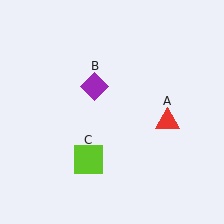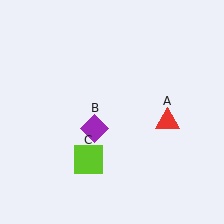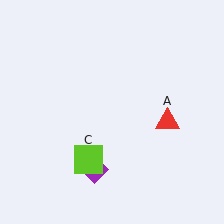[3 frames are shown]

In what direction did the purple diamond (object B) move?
The purple diamond (object B) moved down.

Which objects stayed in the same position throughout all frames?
Red triangle (object A) and lime square (object C) remained stationary.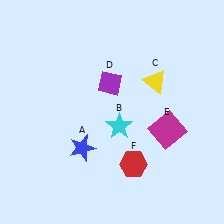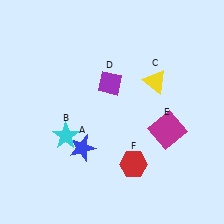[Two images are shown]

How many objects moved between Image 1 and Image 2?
1 object moved between the two images.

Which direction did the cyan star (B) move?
The cyan star (B) moved left.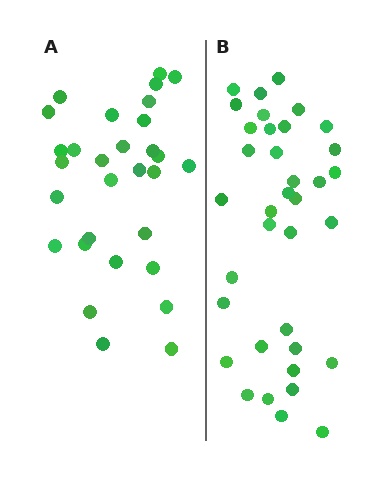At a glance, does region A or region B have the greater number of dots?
Region B (the right region) has more dots.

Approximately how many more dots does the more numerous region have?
Region B has about 6 more dots than region A.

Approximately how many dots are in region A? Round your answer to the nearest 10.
About 30 dots.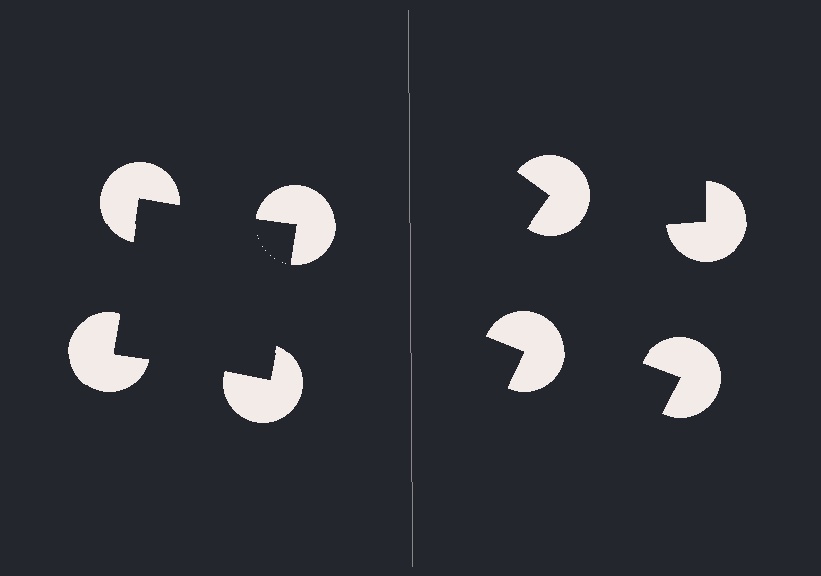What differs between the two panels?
The pac-man discs are positioned identically on both sides; only the wedge orientations differ. On the left they align to a square; on the right they are misaligned.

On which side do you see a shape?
An illusory square appears on the left side. On the right side the wedge cuts are rotated, so no coherent shape forms.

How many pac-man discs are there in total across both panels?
8 — 4 on each side.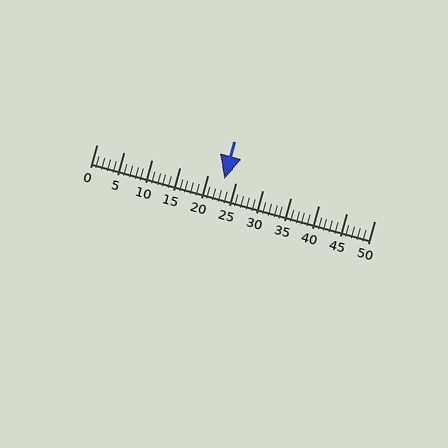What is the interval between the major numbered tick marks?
The major tick marks are spaced 5 units apart.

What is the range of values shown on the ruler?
The ruler shows values from 0 to 50.